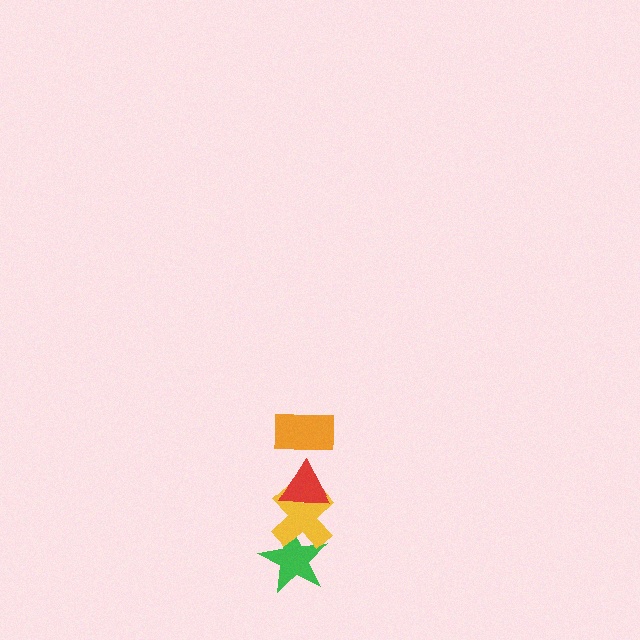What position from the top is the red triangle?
The red triangle is 2nd from the top.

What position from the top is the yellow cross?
The yellow cross is 3rd from the top.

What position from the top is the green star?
The green star is 4th from the top.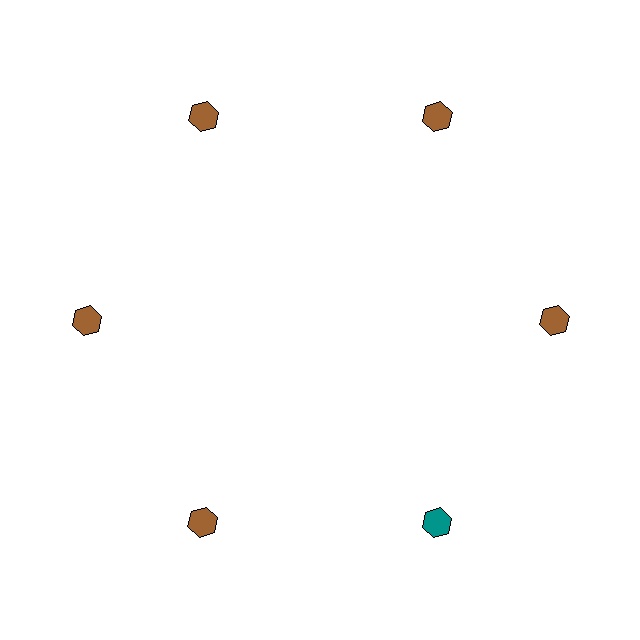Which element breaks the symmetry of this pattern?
The teal hexagon at roughly the 5 o'clock position breaks the symmetry. All other shapes are brown hexagons.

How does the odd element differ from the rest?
It has a different color: teal instead of brown.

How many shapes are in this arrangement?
There are 6 shapes arranged in a ring pattern.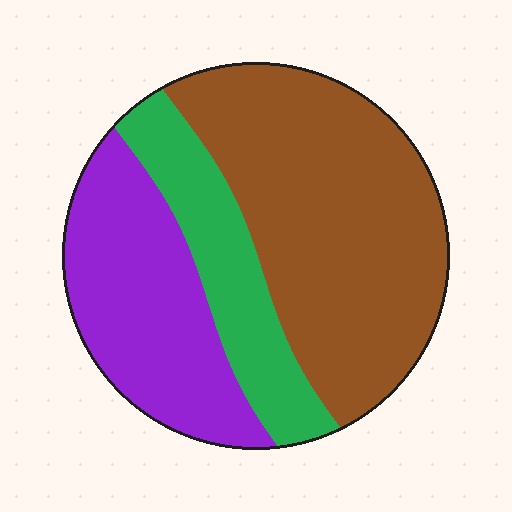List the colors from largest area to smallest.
From largest to smallest: brown, purple, green.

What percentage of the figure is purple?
Purple covers 29% of the figure.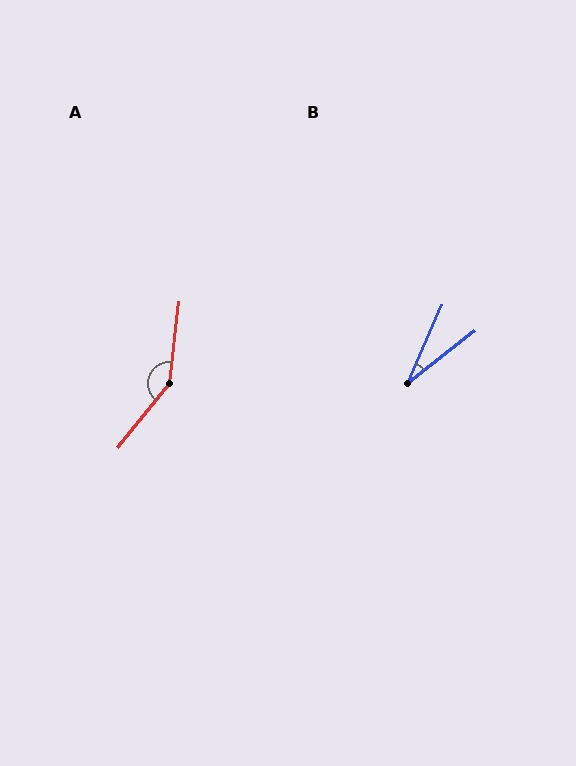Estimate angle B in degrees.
Approximately 28 degrees.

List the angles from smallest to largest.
B (28°), A (148°).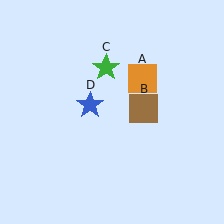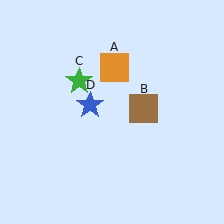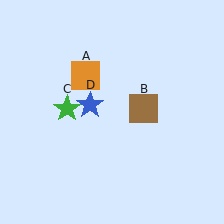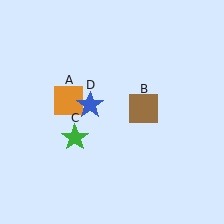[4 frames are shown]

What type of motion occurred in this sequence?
The orange square (object A), green star (object C) rotated counterclockwise around the center of the scene.